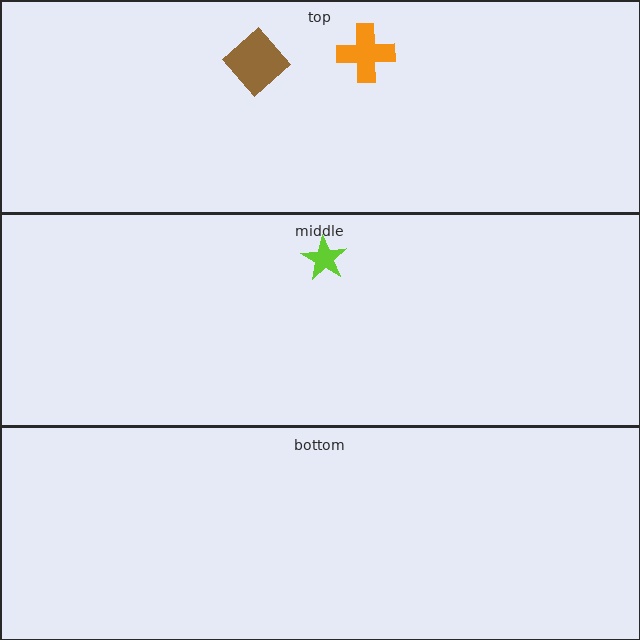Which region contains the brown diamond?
The top region.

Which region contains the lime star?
The middle region.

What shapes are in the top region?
The orange cross, the brown diamond.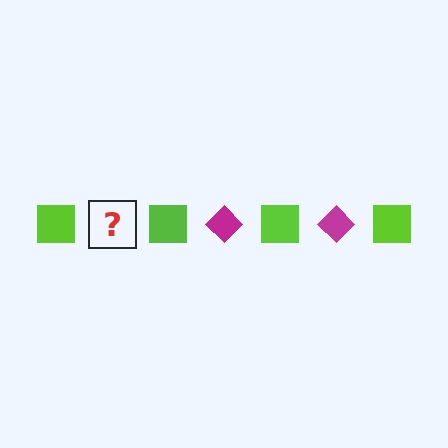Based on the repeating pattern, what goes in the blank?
The blank should be a magenta diamond.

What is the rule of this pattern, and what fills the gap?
The rule is that the pattern alternates between lime square and magenta diamond. The gap should be filled with a magenta diamond.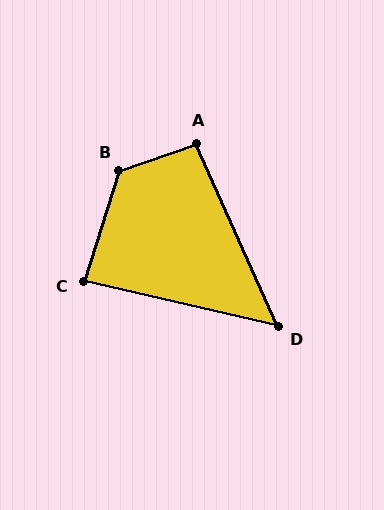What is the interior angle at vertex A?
Approximately 95 degrees (approximately right).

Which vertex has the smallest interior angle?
D, at approximately 53 degrees.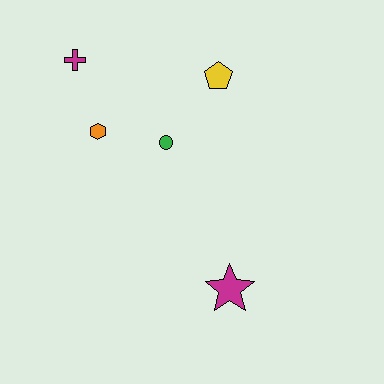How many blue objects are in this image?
There are no blue objects.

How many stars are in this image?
There is 1 star.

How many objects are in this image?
There are 5 objects.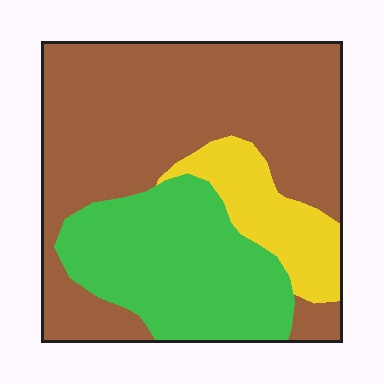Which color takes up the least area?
Yellow, at roughly 15%.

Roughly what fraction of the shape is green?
Green takes up about one third (1/3) of the shape.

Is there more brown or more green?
Brown.